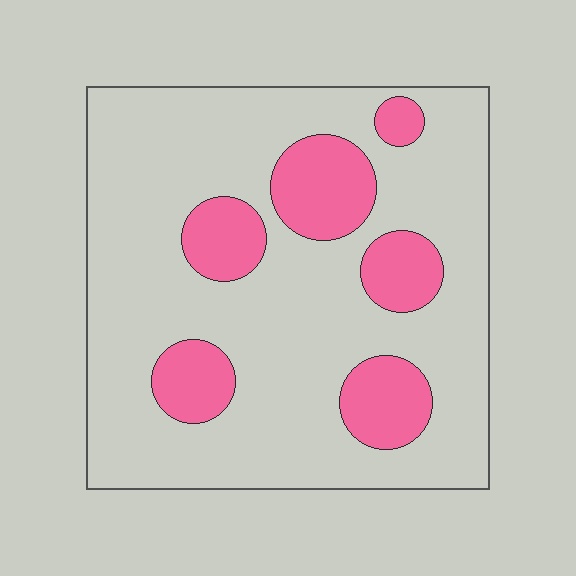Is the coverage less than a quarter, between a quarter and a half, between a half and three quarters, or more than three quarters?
Less than a quarter.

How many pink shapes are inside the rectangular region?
6.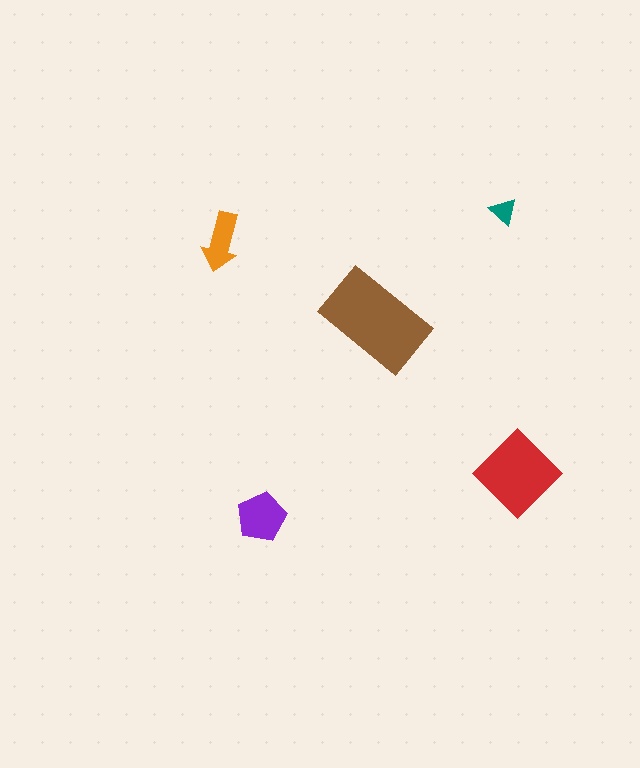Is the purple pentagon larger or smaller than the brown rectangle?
Smaller.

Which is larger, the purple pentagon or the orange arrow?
The purple pentagon.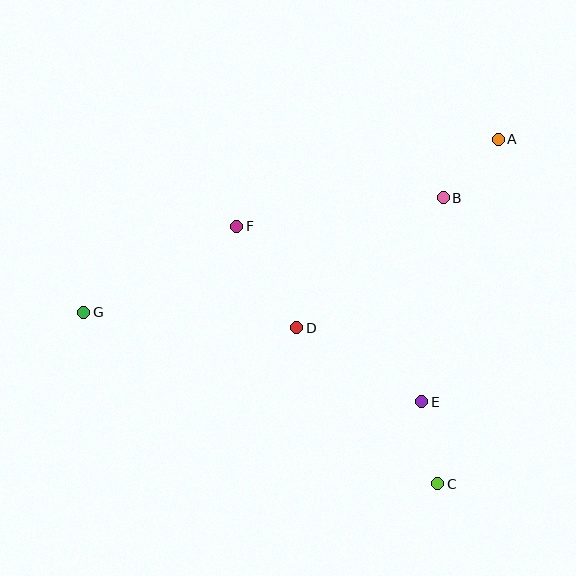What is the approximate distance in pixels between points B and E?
The distance between B and E is approximately 205 pixels.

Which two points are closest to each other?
Points A and B are closest to each other.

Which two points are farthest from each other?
Points A and G are farthest from each other.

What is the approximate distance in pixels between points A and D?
The distance between A and D is approximately 276 pixels.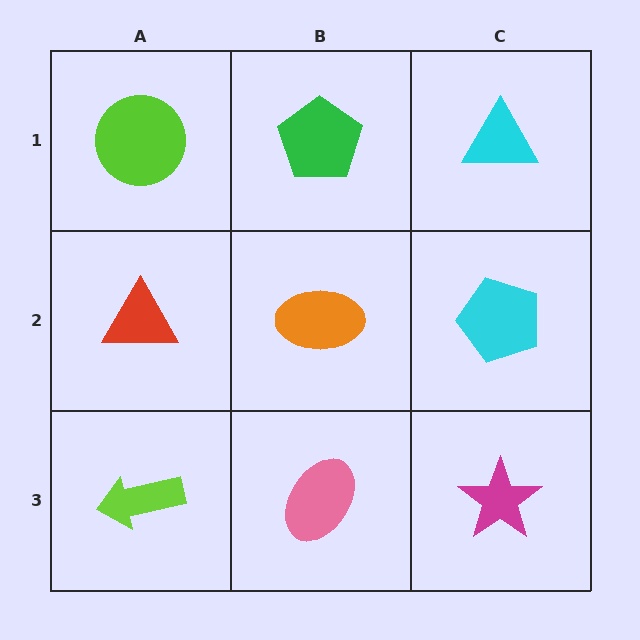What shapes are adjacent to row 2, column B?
A green pentagon (row 1, column B), a pink ellipse (row 3, column B), a red triangle (row 2, column A), a cyan pentagon (row 2, column C).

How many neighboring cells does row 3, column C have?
2.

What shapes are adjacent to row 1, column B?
An orange ellipse (row 2, column B), a lime circle (row 1, column A), a cyan triangle (row 1, column C).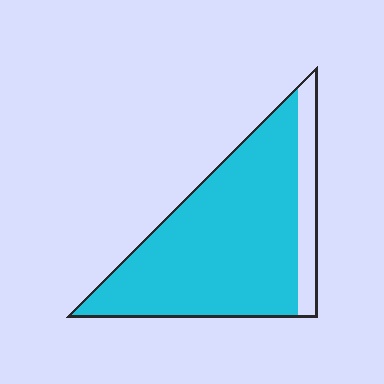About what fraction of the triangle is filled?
About five sixths (5/6).